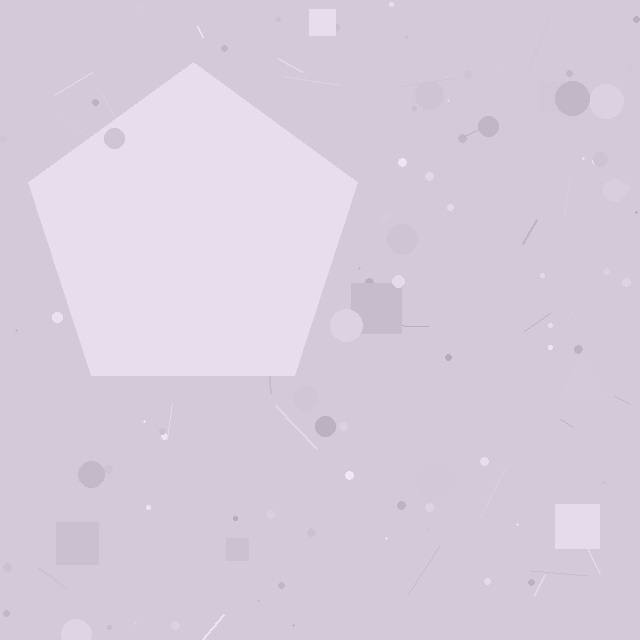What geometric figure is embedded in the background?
A pentagon is embedded in the background.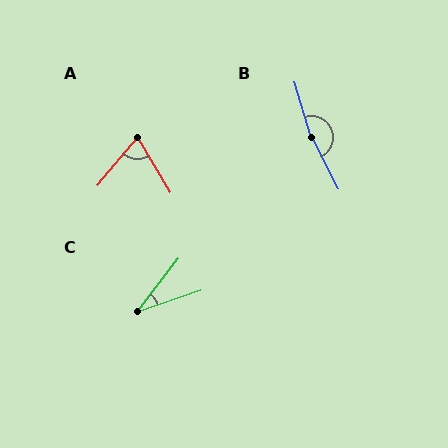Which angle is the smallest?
C, at approximately 34 degrees.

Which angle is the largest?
B, at approximately 170 degrees.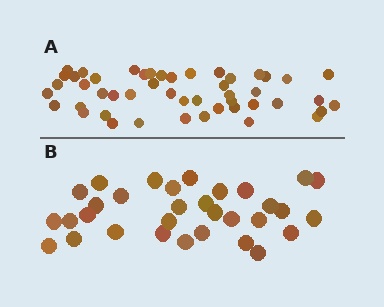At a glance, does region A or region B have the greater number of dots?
Region A (the top region) has more dots.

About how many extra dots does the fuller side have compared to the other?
Region A has approximately 15 more dots than region B.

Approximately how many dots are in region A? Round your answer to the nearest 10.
About 50 dots. (The exact count is 48, which rounds to 50.)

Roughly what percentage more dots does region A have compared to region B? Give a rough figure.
About 50% more.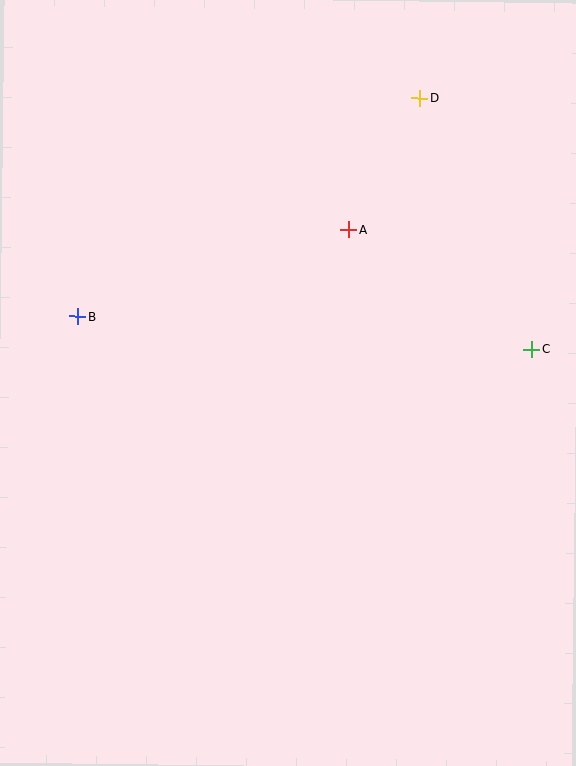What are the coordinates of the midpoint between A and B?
The midpoint between A and B is at (213, 273).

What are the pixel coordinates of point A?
Point A is at (348, 229).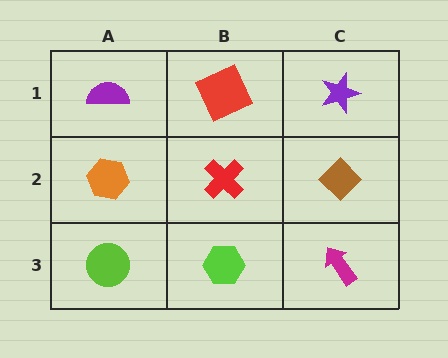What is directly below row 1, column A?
An orange hexagon.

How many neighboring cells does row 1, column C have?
2.